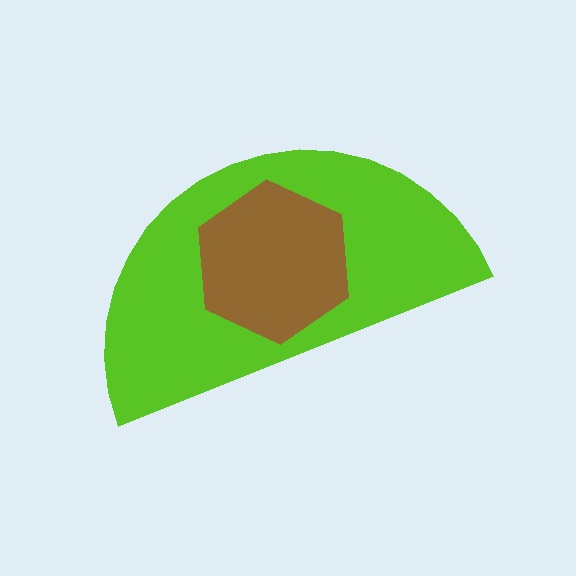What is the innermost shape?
The brown hexagon.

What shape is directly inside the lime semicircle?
The brown hexagon.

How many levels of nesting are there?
2.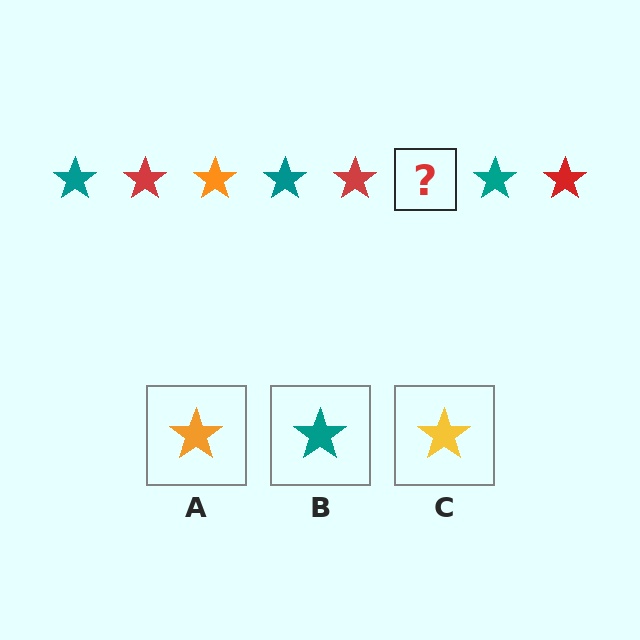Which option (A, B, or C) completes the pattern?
A.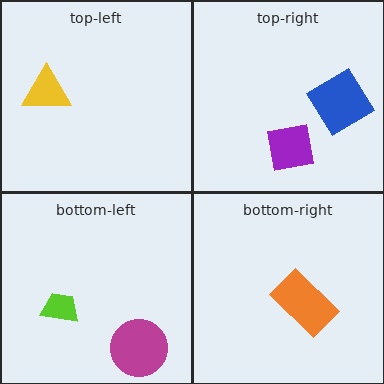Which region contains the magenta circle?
The bottom-left region.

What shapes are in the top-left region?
The yellow triangle.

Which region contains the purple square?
The top-right region.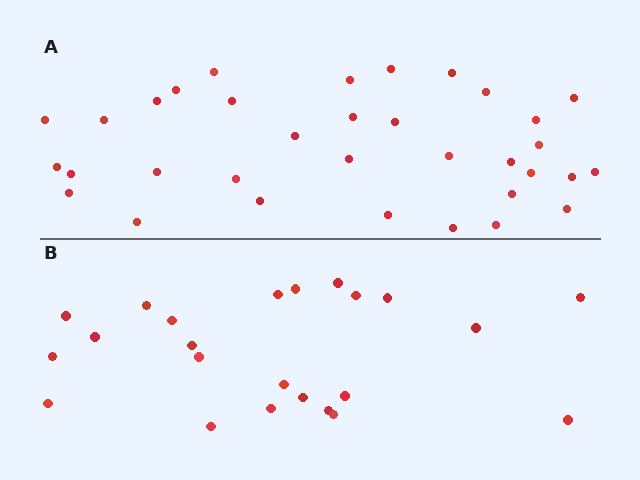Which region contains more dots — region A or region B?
Region A (the top region) has more dots.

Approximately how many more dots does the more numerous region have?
Region A has roughly 12 or so more dots than region B.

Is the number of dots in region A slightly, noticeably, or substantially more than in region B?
Region A has substantially more. The ratio is roughly 1.5 to 1.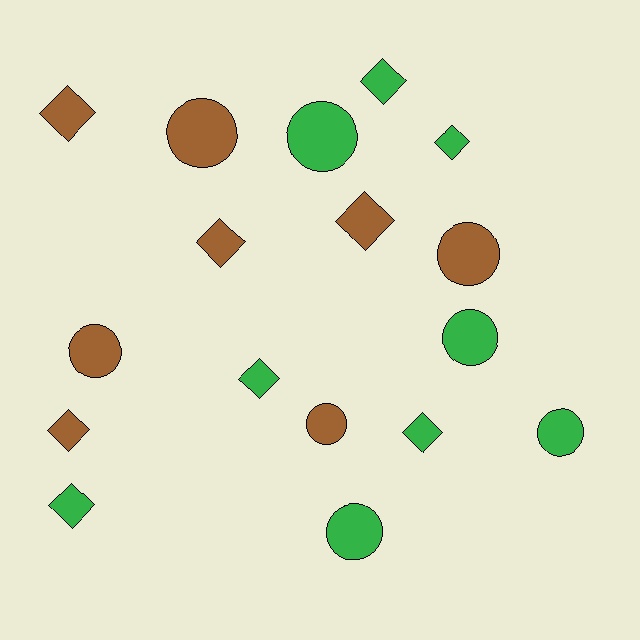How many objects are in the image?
There are 17 objects.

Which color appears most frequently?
Green, with 9 objects.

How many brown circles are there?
There are 4 brown circles.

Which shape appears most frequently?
Diamond, with 9 objects.